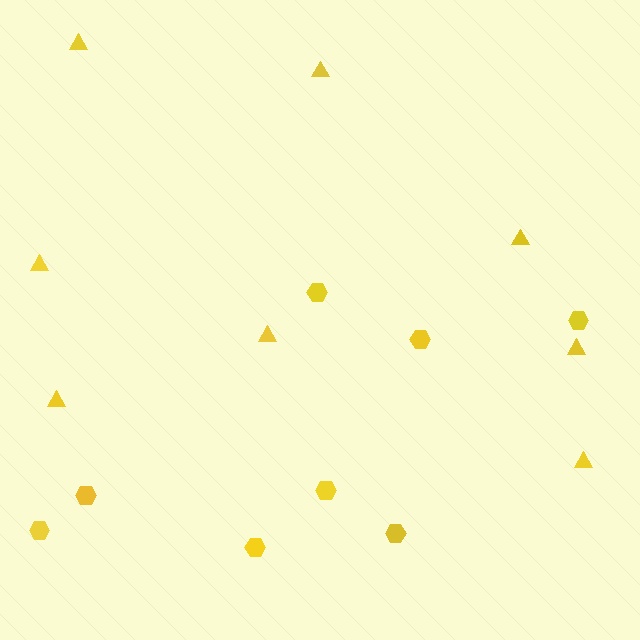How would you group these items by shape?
There are 2 groups: one group of hexagons (8) and one group of triangles (8).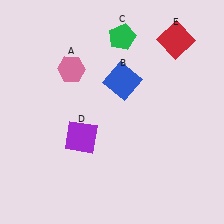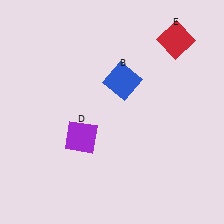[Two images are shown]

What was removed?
The green pentagon (C), the pink hexagon (A) were removed in Image 2.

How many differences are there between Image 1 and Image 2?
There are 2 differences between the two images.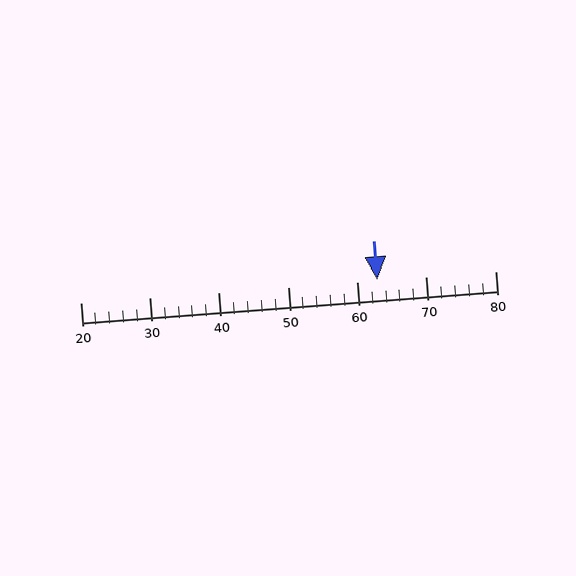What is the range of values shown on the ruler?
The ruler shows values from 20 to 80.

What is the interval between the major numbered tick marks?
The major tick marks are spaced 10 units apart.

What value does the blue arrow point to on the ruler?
The blue arrow points to approximately 63.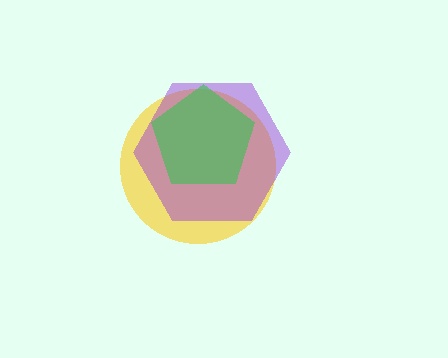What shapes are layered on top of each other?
The layered shapes are: a yellow circle, a purple hexagon, a green pentagon.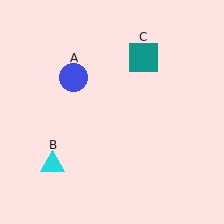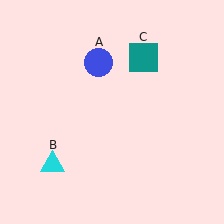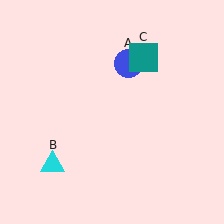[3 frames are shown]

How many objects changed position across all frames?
1 object changed position: blue circle (object A).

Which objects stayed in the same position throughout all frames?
Cyan triangle (object B) and teal square (object C) remained stationary.